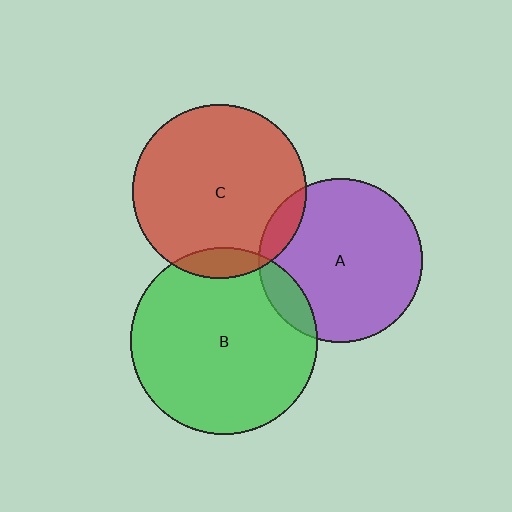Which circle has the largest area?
Circle B (green).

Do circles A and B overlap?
Yes.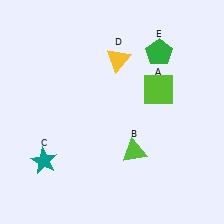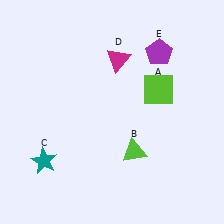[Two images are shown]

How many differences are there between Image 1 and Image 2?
There are 2 differences between the two images.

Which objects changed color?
D changed from yellow to magenta. E changed from green to purple.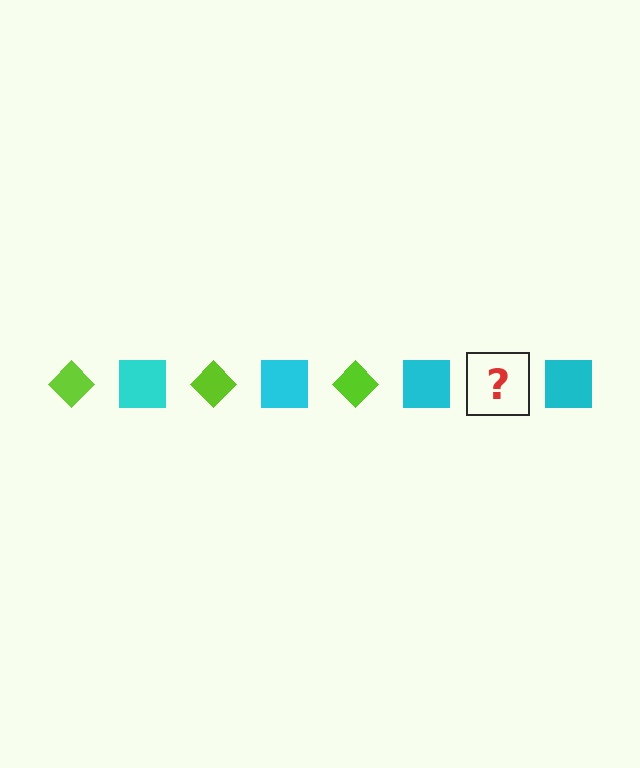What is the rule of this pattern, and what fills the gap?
The rule is that the pattern alternates between lime diamond and cyan square. The gap should be filled with a lime diamond.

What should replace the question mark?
The question mark should be replaced with a lime diamond.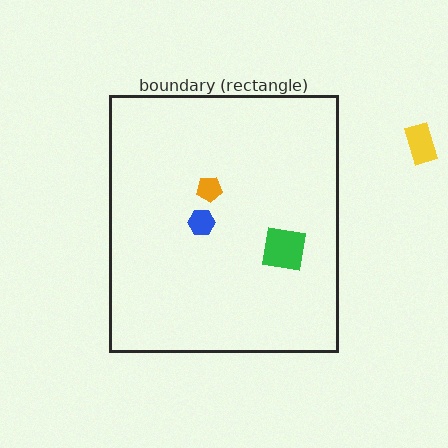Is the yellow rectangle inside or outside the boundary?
Outside.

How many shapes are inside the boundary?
3 inside, 1 outside.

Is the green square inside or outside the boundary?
Inside.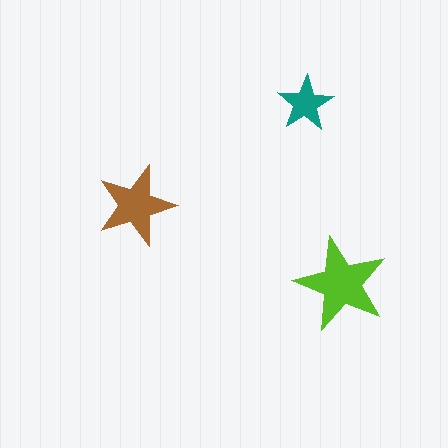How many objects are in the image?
There are 3 objects in the image.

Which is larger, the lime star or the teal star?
The lime one.